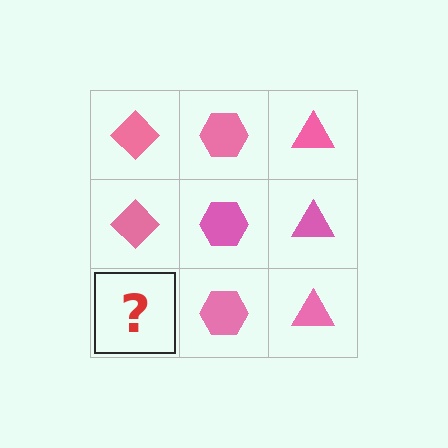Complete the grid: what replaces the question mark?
The question mark should be replaced with a pink diamond.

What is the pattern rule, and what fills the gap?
The rule is that each column has a consistent shape. The gap should be filled with a pink diamond.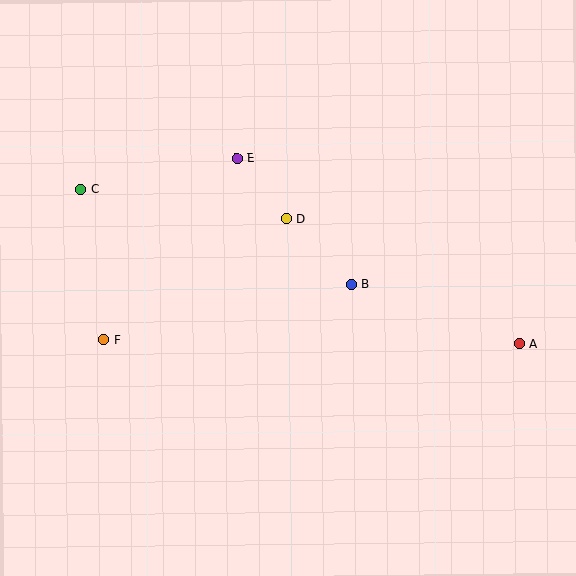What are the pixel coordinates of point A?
Point A is at (519, 344).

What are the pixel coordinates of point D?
Point D is at (287, 219).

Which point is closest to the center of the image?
Point B at (351, 284) is closest to the center.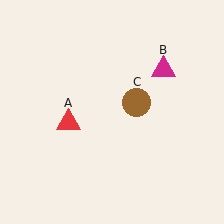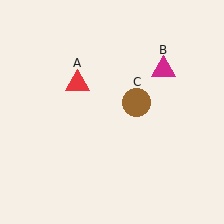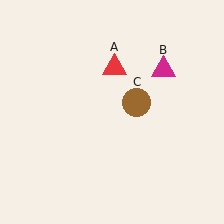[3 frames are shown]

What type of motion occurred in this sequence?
The red triangle (object A) rotated clockwise around the center of the scene.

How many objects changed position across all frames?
1 object changed position: red triangle (object A).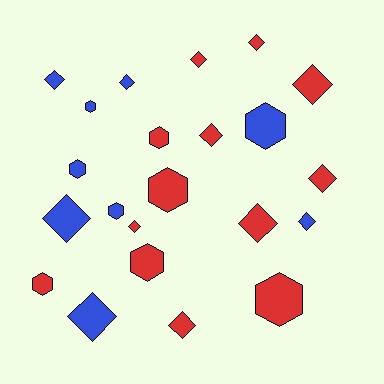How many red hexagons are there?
There are 5 red hexagons.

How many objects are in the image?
There are 22 objects.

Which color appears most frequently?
Red, with 13 objects.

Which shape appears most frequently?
Diamond, with 13 objects.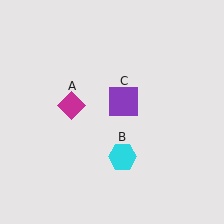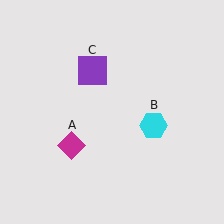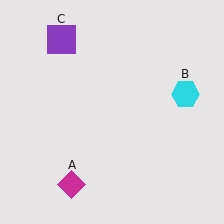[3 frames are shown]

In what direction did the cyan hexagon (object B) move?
The cyan hexagon (object B) moved up and to the right.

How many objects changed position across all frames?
3 objects changed position: magenta diamond (object A), cyan hexagon (object B), purple square (object C).